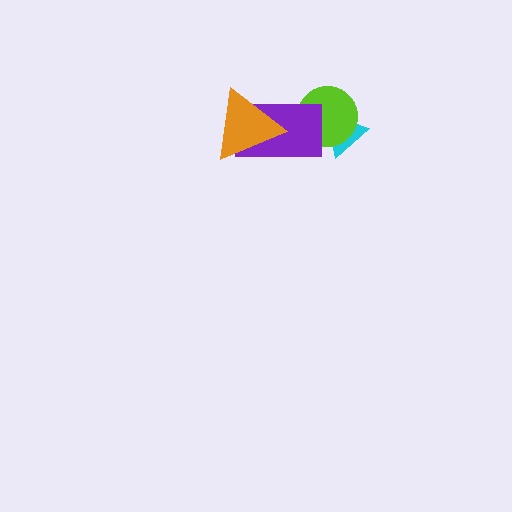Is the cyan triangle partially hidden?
Yes, it is partially covered by another shape.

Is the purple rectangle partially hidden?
Yes, it is partially covered by another shape.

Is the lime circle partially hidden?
Yes, it is partially covered by another shape.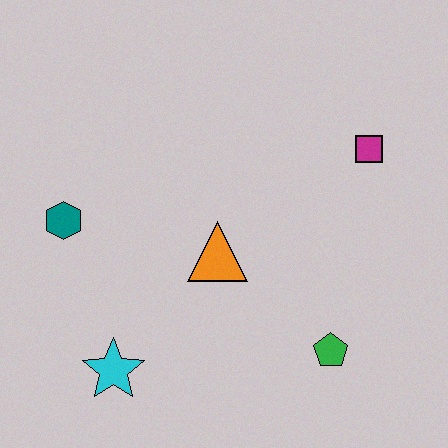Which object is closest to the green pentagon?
The orange triangle is closest to the green pentagon.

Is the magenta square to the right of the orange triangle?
Yes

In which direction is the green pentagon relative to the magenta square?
The green pentagon is below the magenta square.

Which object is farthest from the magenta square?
The cyan star is farthest from the magenta square.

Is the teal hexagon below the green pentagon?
No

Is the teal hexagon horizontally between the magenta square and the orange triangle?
No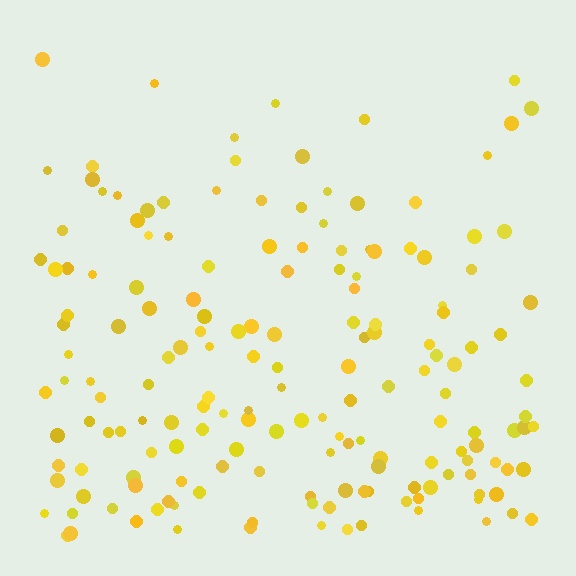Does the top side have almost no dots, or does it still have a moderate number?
Still a moderate number, just noticeably fewer than the bottom.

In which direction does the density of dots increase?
From top to bottom, with the bottom side densest.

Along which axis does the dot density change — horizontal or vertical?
Vertical.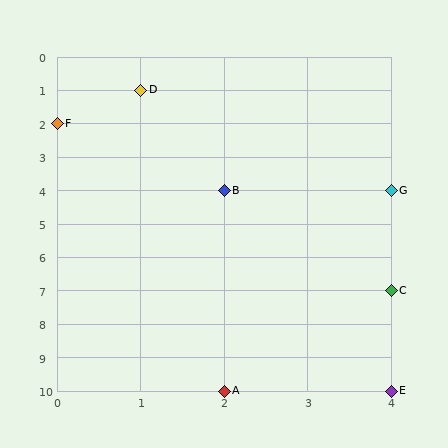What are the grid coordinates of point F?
Point F is at grid coordinates (0, 2).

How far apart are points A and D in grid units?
Points A and D are 1 column and 9 rows apart (about 9.1 grid units diagonally).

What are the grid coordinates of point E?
Point E is at grid coordinates (4, 10).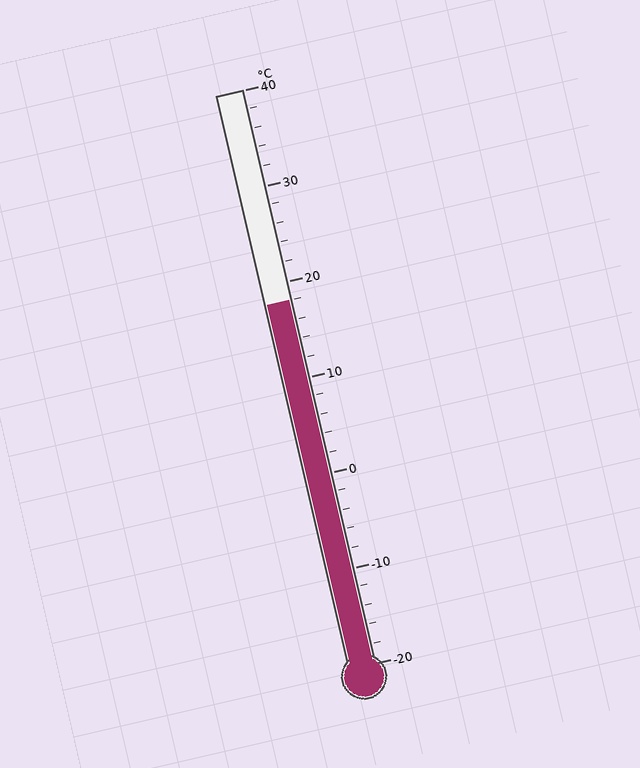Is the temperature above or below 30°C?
The temperature is below 30°C.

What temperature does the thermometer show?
The thermometer shows approximately 18°C.